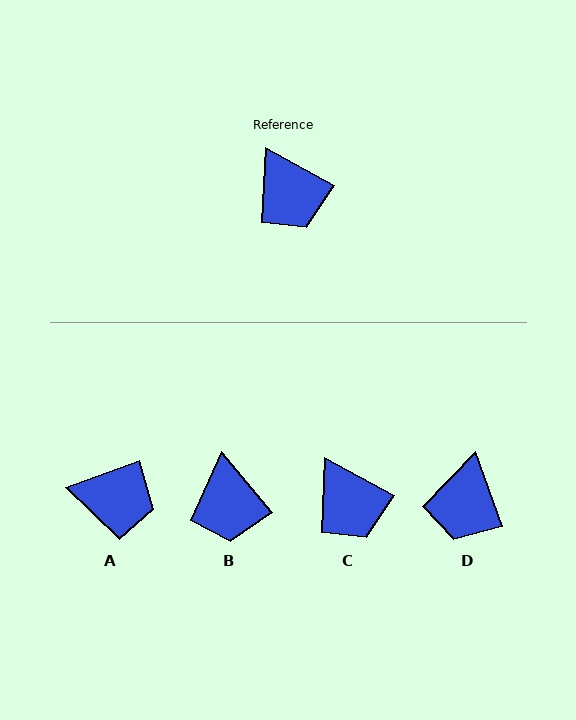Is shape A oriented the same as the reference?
No, it is off by about 49 degrees.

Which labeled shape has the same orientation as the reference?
C.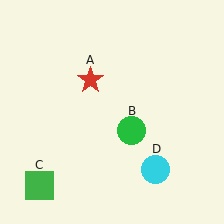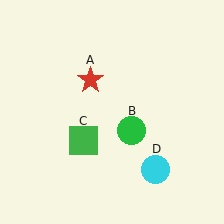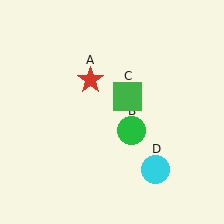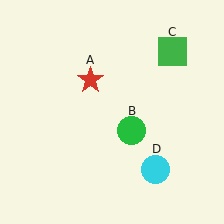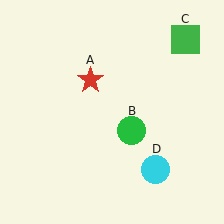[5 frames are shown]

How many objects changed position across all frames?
1 object changed position: green square (object C).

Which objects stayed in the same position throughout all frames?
Red star (object A) and green circle (object B) and cyan circle (object D) remained stationary.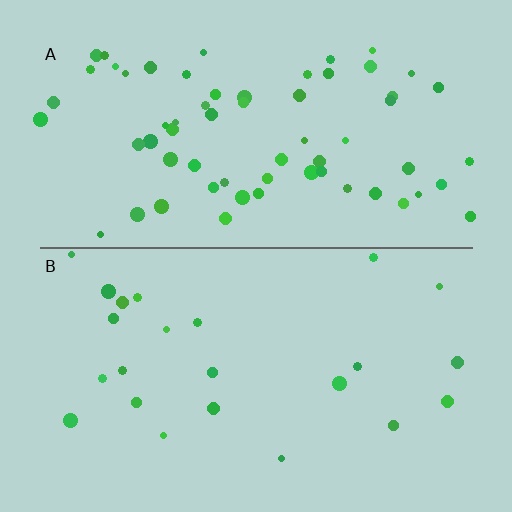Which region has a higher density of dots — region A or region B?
A (the top).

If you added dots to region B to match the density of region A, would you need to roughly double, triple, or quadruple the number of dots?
Approximately triple.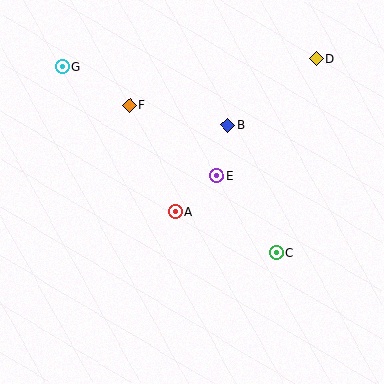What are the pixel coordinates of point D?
Point D is at (317, 59).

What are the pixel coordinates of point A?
Point A is at (175, 211).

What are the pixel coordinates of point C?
Point C is at (276, 253).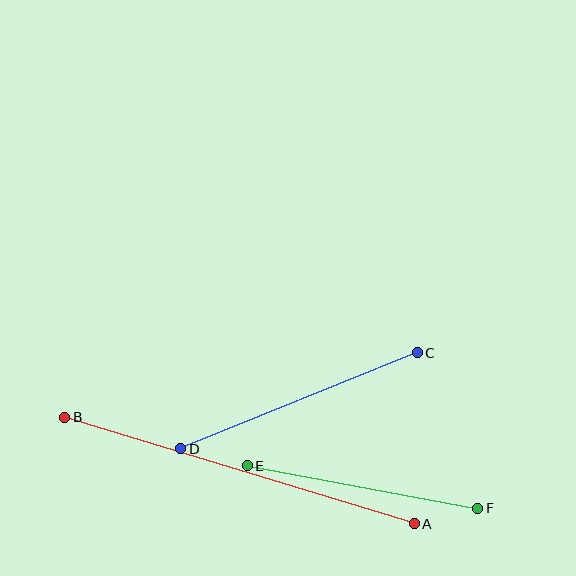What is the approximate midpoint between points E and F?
The midpoint is at approximately (362, 487) pixels.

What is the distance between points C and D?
The distance is approximately 255 pixels.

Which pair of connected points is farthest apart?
Points A and B are farthest apart.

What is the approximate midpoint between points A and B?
The midpoint is at approximately (239, 471) pixels.